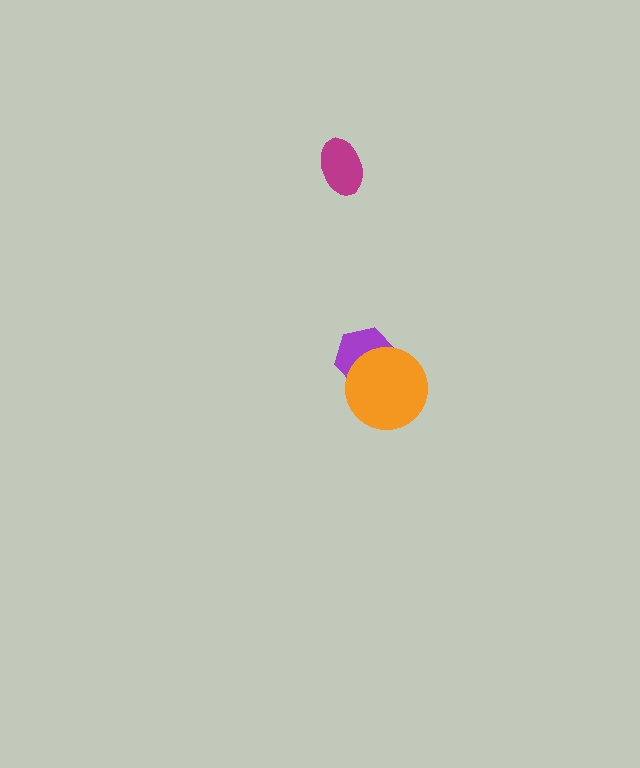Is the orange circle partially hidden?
No, no other shape covers it.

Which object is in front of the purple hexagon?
The orange circle is in front of the purple hexagon.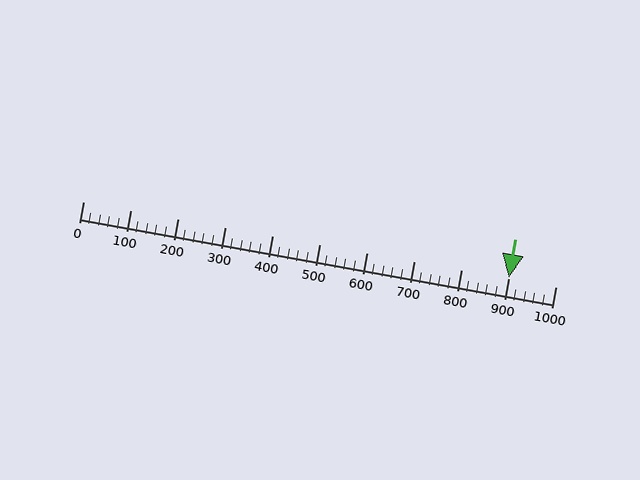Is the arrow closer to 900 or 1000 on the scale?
The arrow is closer to 900.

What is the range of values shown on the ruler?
The ruler shows values from 0 to 1000.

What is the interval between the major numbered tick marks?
The major tick marks are spaced 100 units apart.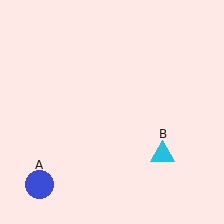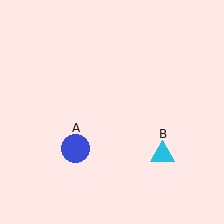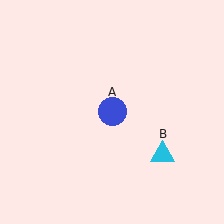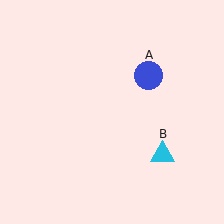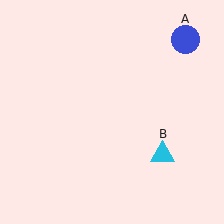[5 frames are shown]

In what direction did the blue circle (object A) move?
The blue circle (object A) moved up and to the right.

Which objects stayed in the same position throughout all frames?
Cyan triangle (object B) remained stationary.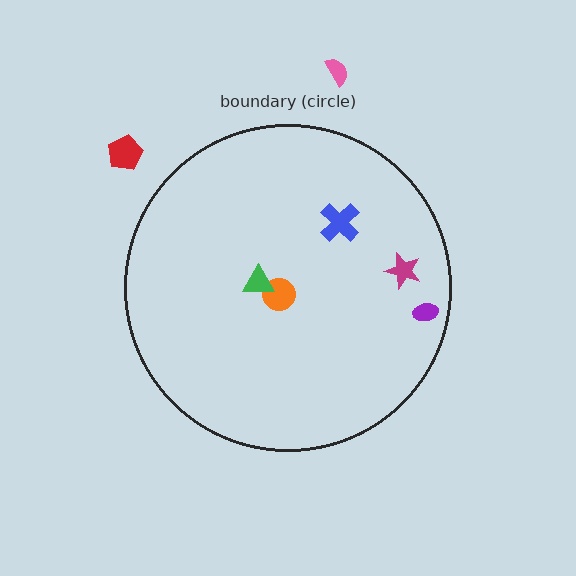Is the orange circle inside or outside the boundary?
Inside.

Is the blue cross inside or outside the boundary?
Inside.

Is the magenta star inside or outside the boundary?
Inside.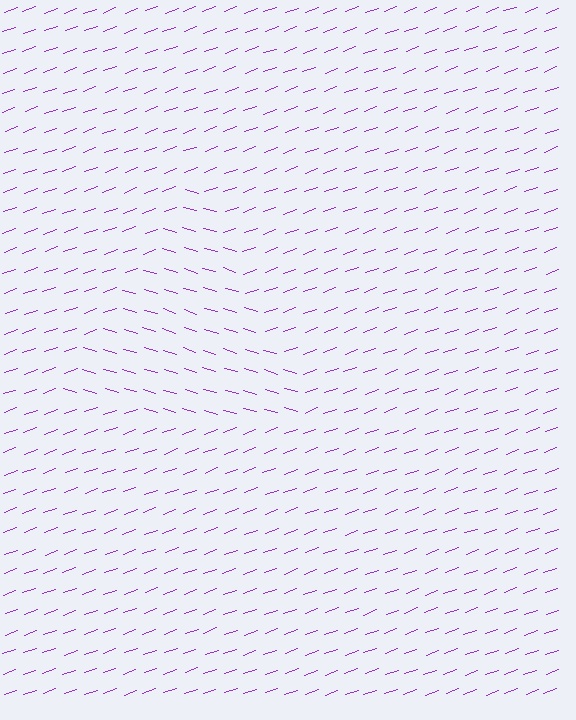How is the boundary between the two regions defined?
The boundary is defined purely by a change in line orientation (approximately 37 degrees difference). All lines are the same color and thickness.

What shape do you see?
I see a triangle.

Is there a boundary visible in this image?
Yes, there is a texture boundary formed by a change in line orientation.